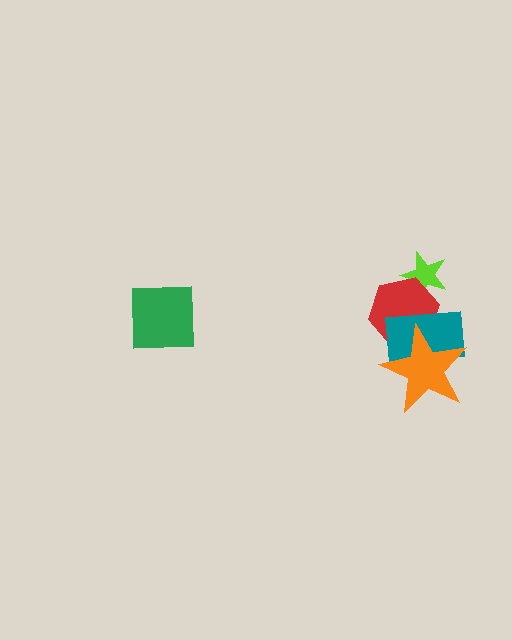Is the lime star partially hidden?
Yes, it is partially covered by another shape.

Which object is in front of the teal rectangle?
The orange star is in front of the teal rectangle.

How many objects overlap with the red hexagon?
3 objects overlap with the red hexagon.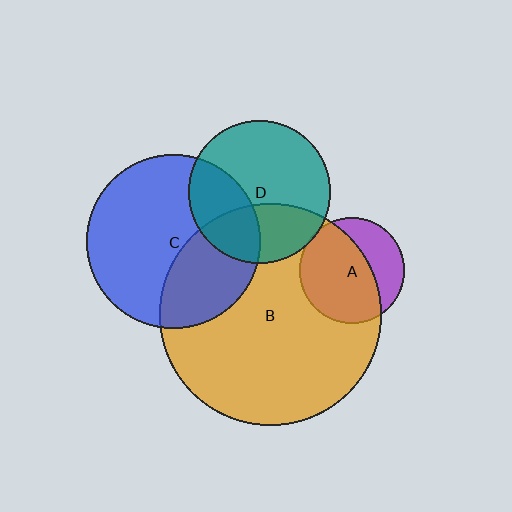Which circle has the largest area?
Circle B (orange).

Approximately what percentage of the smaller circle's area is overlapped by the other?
Approximately 30%.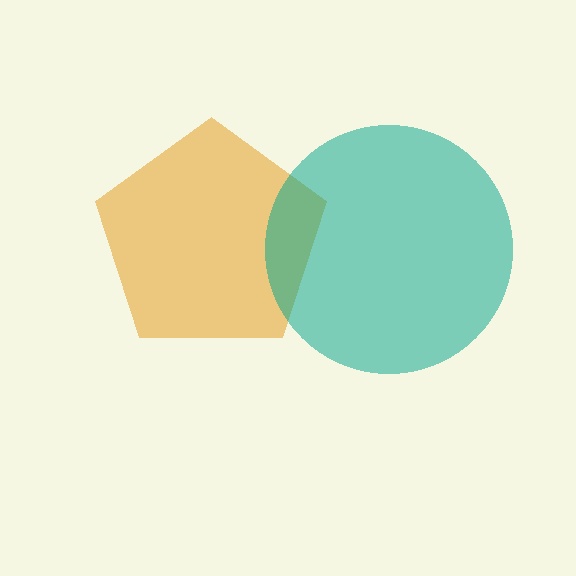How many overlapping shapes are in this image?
There are 2 overlapping shapes in the image.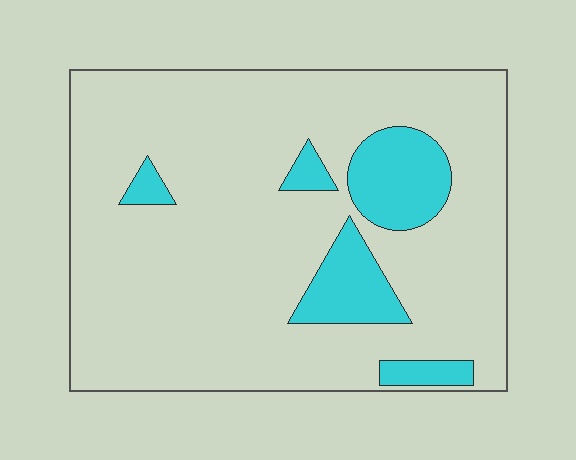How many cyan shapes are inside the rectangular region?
5.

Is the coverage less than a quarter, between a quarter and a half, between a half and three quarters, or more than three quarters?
Less than a quarter.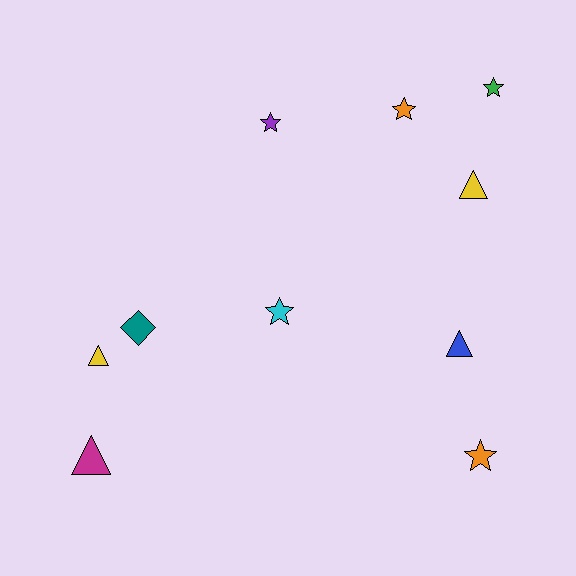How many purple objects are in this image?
There is 1 purple object.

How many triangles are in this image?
There are 4 triangles.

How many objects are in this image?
There are 10 objects.